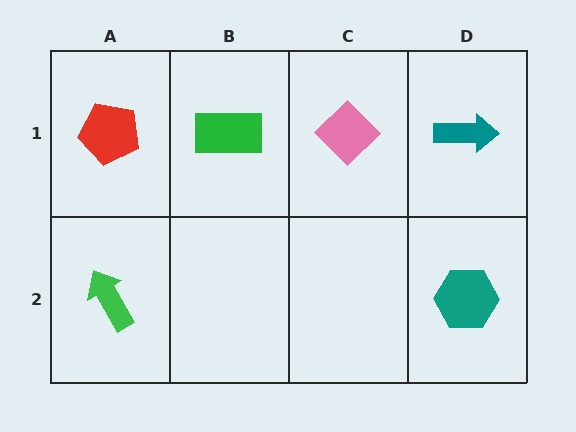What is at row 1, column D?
A teal arrow.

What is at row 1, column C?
A pink diamond.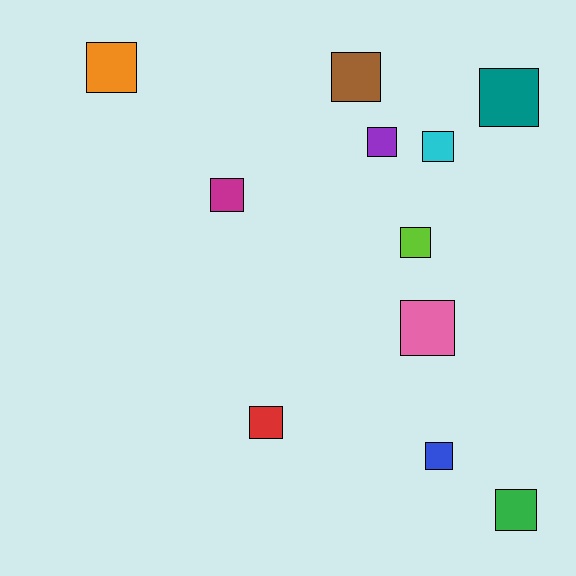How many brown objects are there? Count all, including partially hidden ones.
There is 1 brown object.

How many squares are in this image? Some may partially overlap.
There are 11 squares.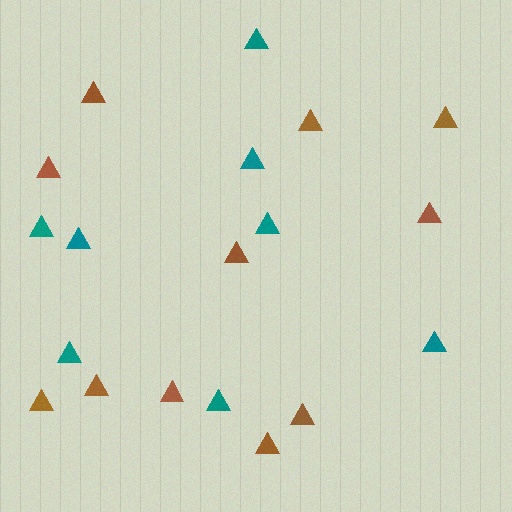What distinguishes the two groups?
There are 2 groups: one group of teal triangles (8) and one group of brown triangles (11).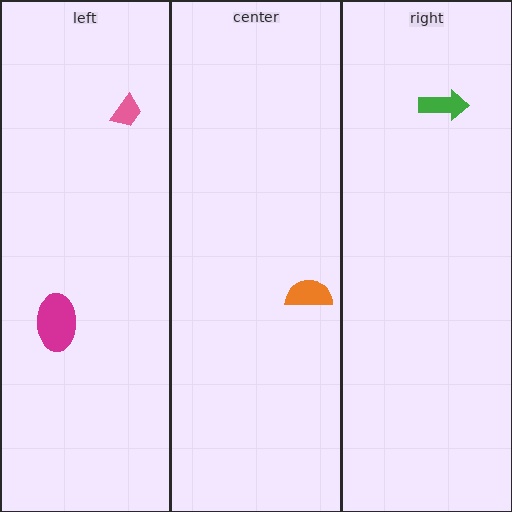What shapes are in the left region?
The pink trapezoid, the magenta ellipse.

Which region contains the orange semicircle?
The center region.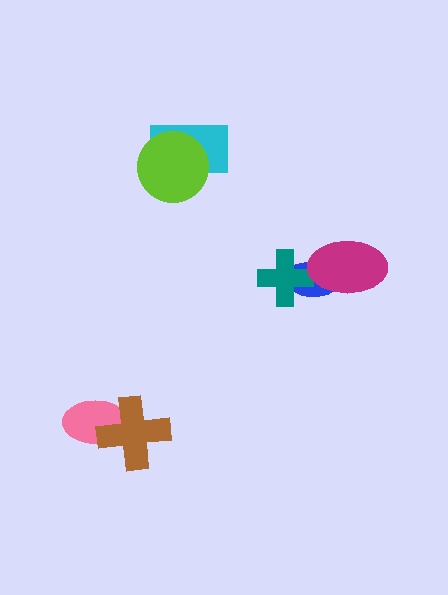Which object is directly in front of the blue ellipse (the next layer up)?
The teal cross is directly in front of the blue ellipse.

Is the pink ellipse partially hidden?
Yes, it is partially covered by another shape.